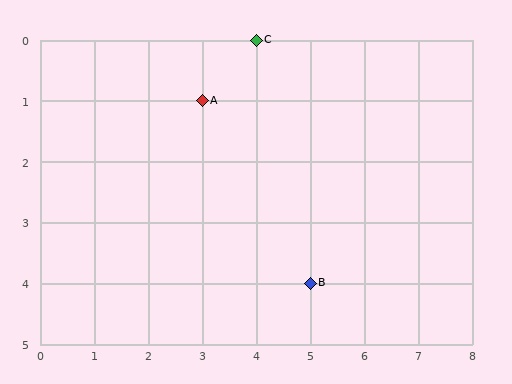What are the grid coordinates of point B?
Point B is at grid coordinates (5, 4).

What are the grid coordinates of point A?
Point A is at grid coordinates (3, 1).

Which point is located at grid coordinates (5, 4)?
Point B is at (5, 4).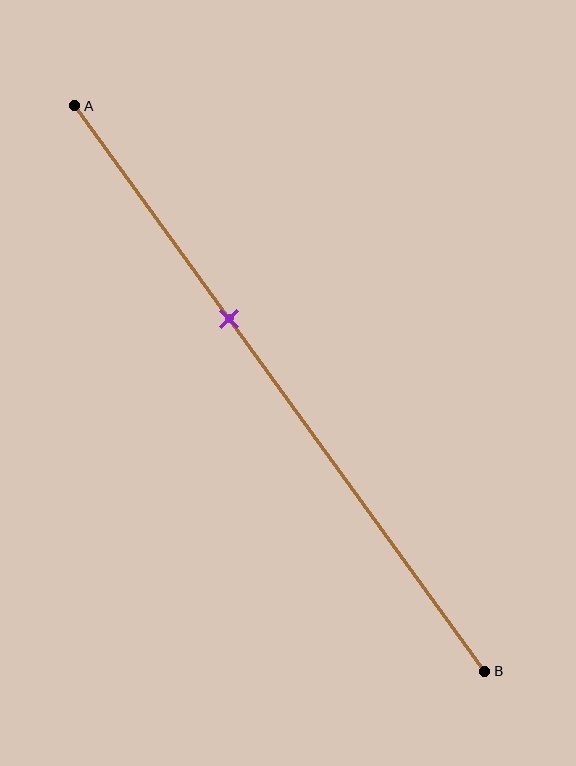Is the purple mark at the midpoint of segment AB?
No, the mark is at about 40% from A, not at the 50% midpoint.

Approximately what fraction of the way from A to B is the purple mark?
The purple mark is approximately 40% of the way from A to B.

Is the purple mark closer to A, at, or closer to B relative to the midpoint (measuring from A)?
The purple mark is closer to point A than the midpoint of segment AB.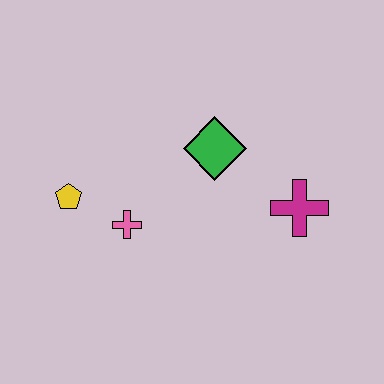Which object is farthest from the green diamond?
The yellow pentagon is farthest from the green diamond.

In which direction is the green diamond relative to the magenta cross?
The green diamond is to the left of the magenta cross.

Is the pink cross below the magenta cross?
Yes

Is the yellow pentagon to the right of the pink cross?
No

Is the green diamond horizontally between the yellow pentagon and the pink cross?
No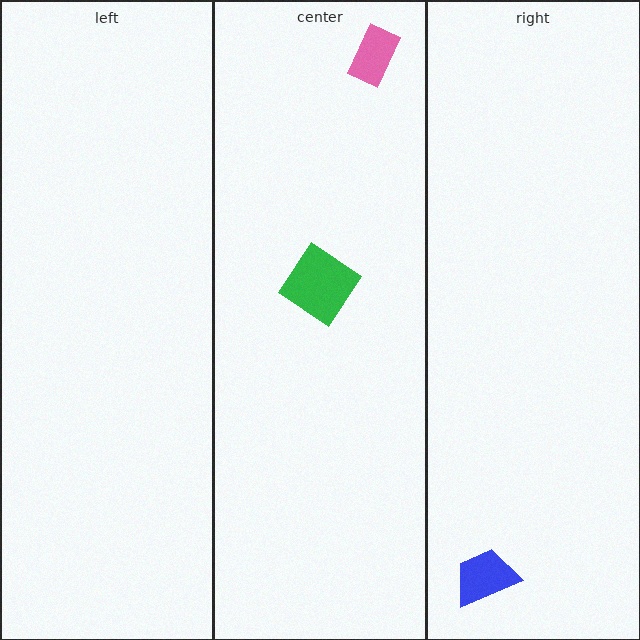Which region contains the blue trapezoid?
The right region.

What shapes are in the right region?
The blue trapezoid.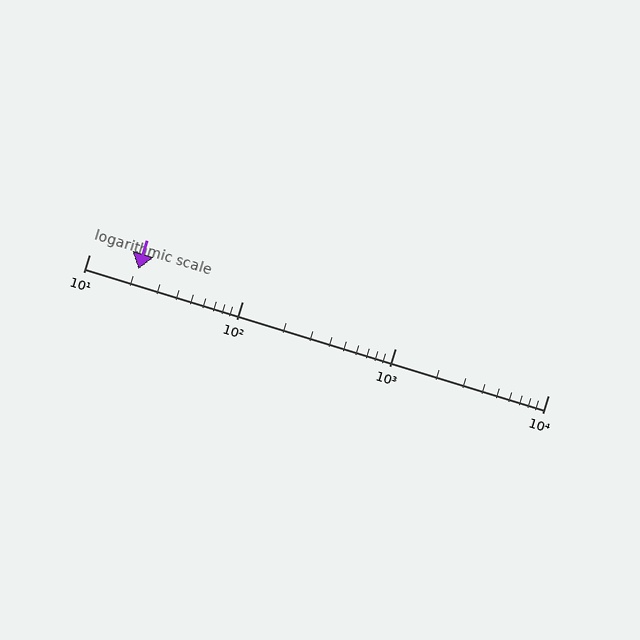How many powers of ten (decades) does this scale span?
The scale spans 3 decades, from 10 to 10000.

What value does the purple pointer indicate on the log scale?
The pointer indicates approximately 21.